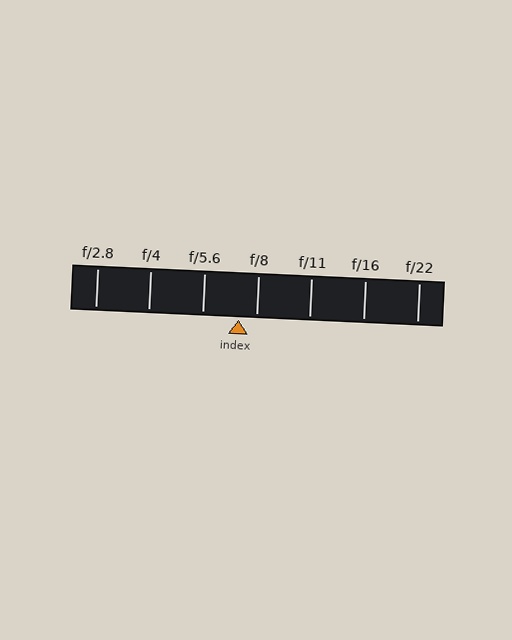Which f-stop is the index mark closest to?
The index mark is closest to f/8.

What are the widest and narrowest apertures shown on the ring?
The widest aperture shown is f/2.8 and the narrowest is f/22.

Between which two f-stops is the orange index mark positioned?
The index mark is between f/5.6 and f/8.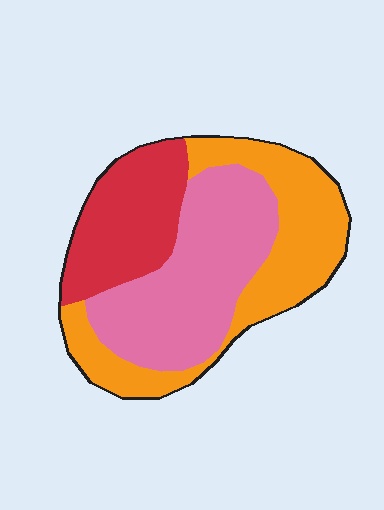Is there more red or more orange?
Orange.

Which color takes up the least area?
Red, at roughly 25%.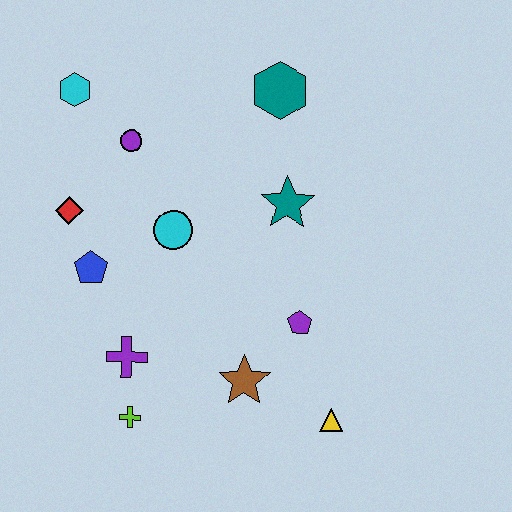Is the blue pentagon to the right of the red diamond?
Yes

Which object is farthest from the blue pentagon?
The yellow triangle is farthest from the blue pentagon.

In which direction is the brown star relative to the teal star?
The brown star is below the teal star.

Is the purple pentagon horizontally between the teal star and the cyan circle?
No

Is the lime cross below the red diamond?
Yes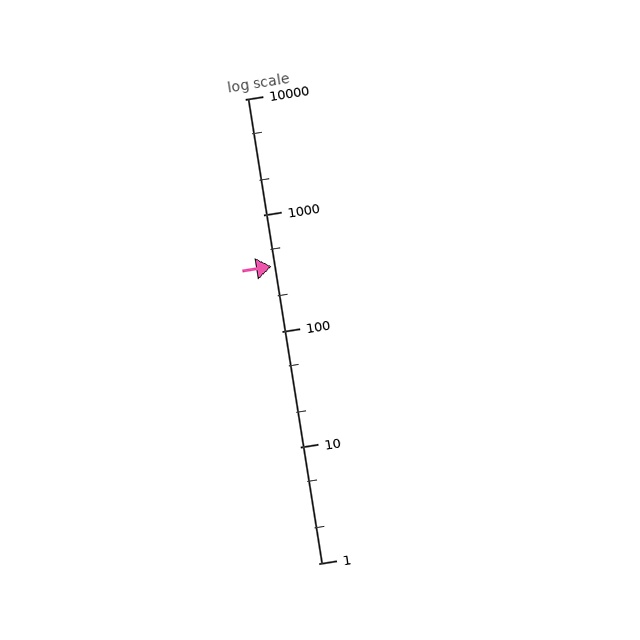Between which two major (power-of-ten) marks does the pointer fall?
The pointer is between 100 and 1000.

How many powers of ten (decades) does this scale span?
The scale spans 4 decades, from 1 to 10000.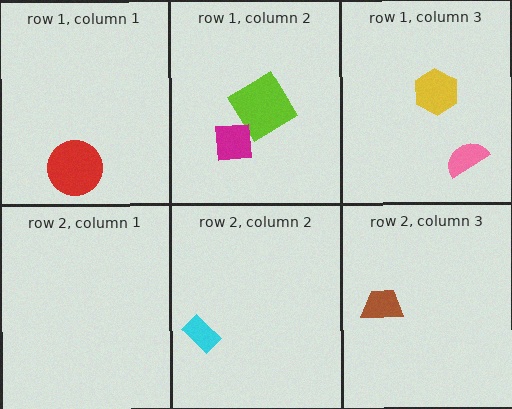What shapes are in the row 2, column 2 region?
The cyan rectangle.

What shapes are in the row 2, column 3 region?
The brown trapezoid.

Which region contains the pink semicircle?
The row 1, column 3 region.